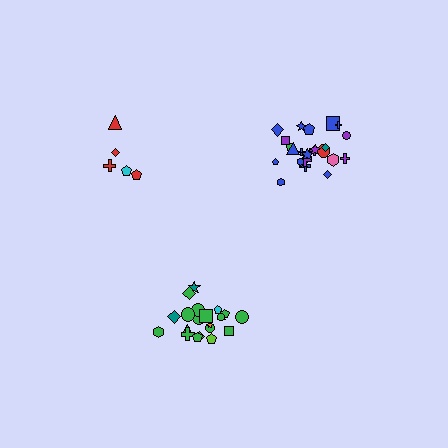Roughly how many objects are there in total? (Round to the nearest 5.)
Roughly 50 objects in total.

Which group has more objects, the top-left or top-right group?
The top-right group.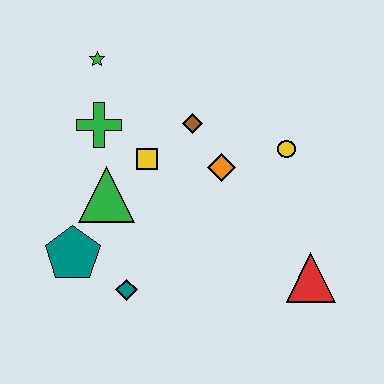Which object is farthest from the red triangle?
The green star is farthest from the red triangle.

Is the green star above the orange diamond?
Yes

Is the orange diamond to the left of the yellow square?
No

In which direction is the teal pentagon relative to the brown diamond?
The teal pentagon is below the brown diamond.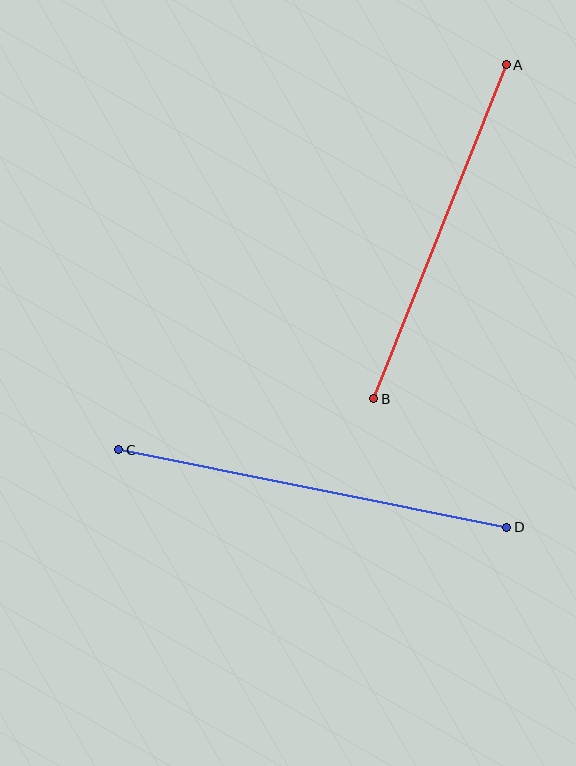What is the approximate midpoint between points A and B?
The midpoint is at approximately (440, 232) pixels.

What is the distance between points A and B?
The distance is approximately 360 pixels.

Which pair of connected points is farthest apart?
Points C and D are farthest apart.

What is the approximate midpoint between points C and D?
The midpoint is at approximately (313, 489) pixels.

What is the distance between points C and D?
The distance is approximately 396 pixels.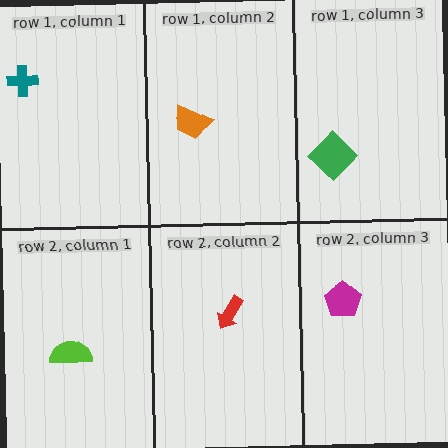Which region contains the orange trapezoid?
The row 1, column 2 region.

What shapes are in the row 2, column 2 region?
The red arrow.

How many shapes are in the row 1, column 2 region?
1.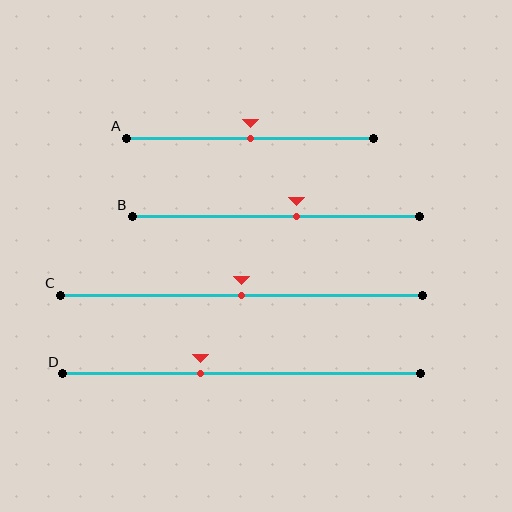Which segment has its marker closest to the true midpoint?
Segment A has its marker closest to the true midpoint.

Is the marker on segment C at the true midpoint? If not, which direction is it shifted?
Yes, the marker on segment C is at the true midpoint.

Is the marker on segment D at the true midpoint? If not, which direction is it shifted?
No, the marker on segment D is shifted to the left by about 12% of the segment length.